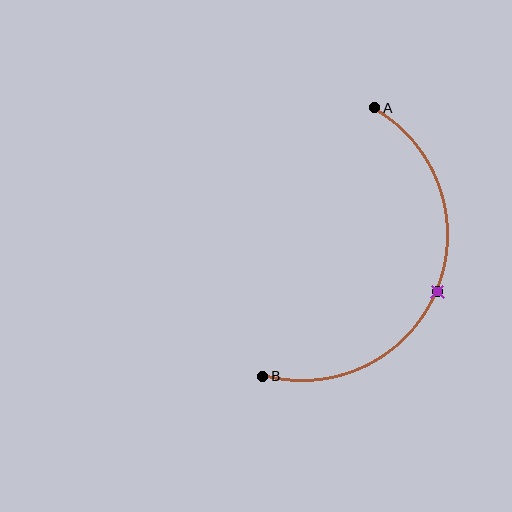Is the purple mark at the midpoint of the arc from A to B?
Yes. The purple mark lies on the arc at equal arc-length from both A and B — it is the arc midpoint.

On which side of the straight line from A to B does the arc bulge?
The arc bulges to the right of the straight line connecting A and B.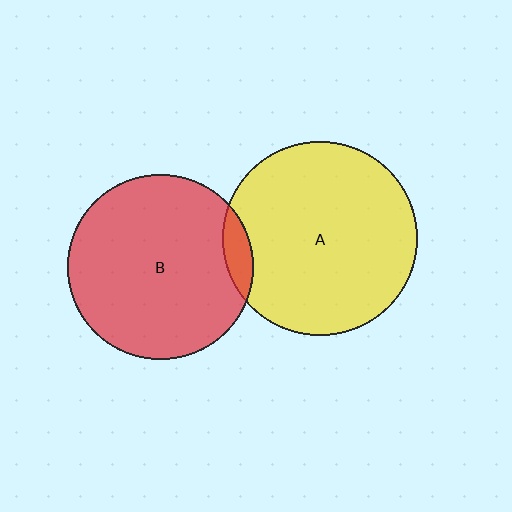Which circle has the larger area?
Circle A (yellow).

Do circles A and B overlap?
Yes.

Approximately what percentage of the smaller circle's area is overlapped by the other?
Approximately 5%.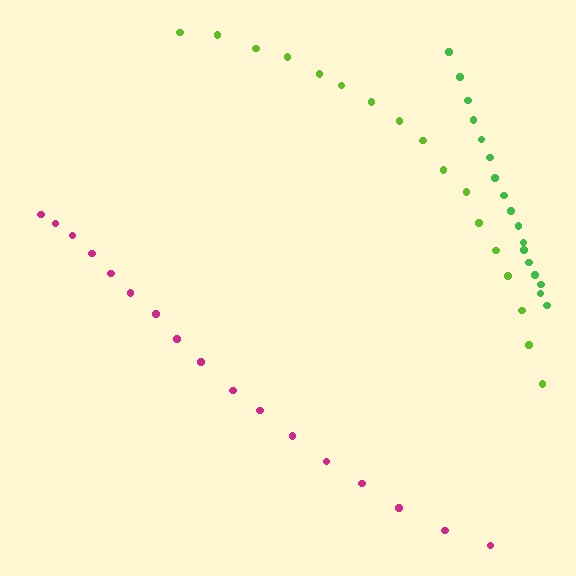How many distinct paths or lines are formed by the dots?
There are 3 distinct paths.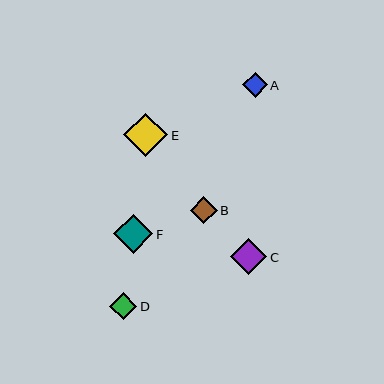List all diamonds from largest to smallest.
From largest to smallest: E, F, C, D, B, A.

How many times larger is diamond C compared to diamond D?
Diamond C is approximately 1.4 times the size of diamond D.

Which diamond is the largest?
Diamond E is the largest with a size of approximately 44 pixels.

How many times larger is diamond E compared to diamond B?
Diamond E is approximately 1.6 times the size of diamond B.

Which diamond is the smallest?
Diamond A is the smallest with a size of approximately 24 pixels.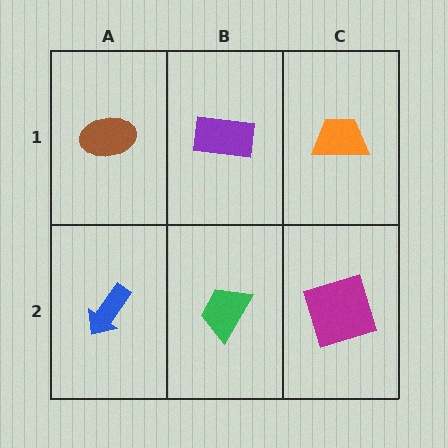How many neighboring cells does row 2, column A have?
2.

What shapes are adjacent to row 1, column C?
A magenta square (row 2, column C), a purple rectangle (row 1, column B).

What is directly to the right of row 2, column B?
A magenta square.